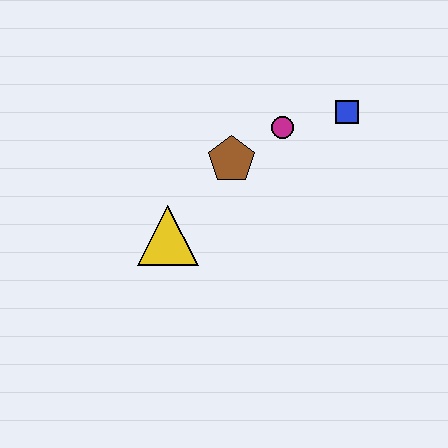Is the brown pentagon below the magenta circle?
Yes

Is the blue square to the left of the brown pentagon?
No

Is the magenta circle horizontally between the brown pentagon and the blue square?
Yes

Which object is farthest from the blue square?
The yellow triangle is farthest from the blue square.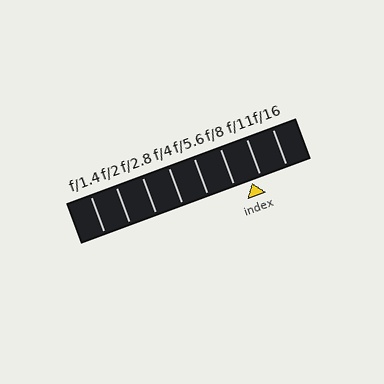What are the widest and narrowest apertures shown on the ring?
The widest aperture shown is f/1.4 and the narrowest is f/16.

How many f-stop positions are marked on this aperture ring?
There are 8 f-stop positions marked.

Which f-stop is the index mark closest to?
The index mark is closest to f/11.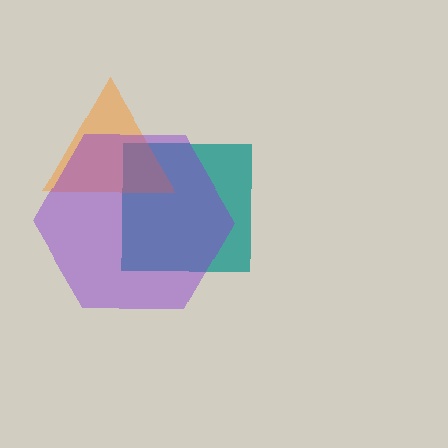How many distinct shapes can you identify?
There are 3 distinct shapes: a teal square, an orange triangle, a purple hexagon.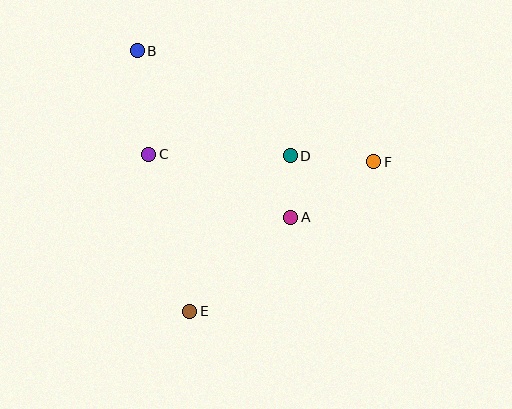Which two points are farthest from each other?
Points B and E are farthest from each other.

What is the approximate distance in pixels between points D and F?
The distance between D and F is approximately 83 pixels.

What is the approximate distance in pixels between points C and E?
The distance between C and E is approximately 162 pixels.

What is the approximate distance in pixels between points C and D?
The distance between C and D is approximately 141 pixels.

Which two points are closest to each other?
Points A and D are closest to each other.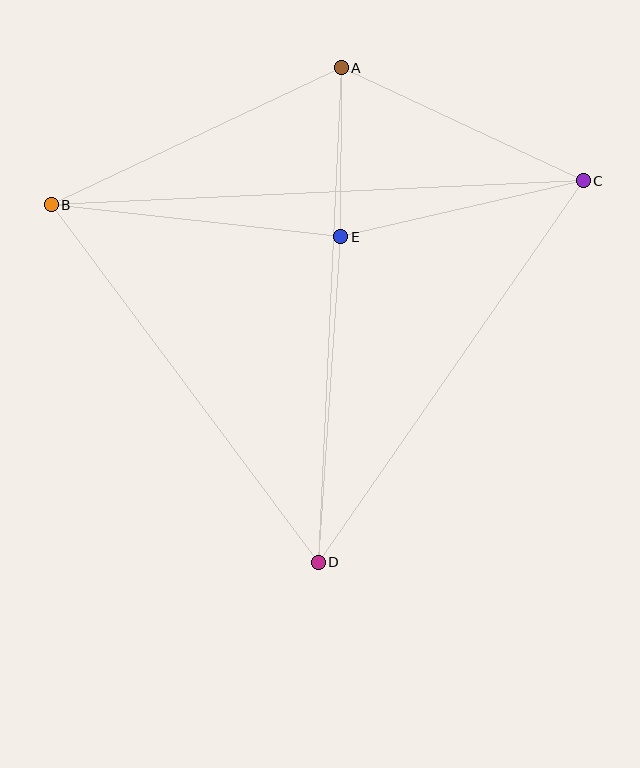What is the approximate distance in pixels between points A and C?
The distance between A and C is approximately 267 pixels.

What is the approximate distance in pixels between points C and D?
The distance between C and D is approximately 464 pixels.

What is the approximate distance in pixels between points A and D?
The distance between A and D is approximately 495 pixels.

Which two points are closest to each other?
Points A and E are closest to each other.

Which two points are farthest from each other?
Points B and C are farthest from each other.